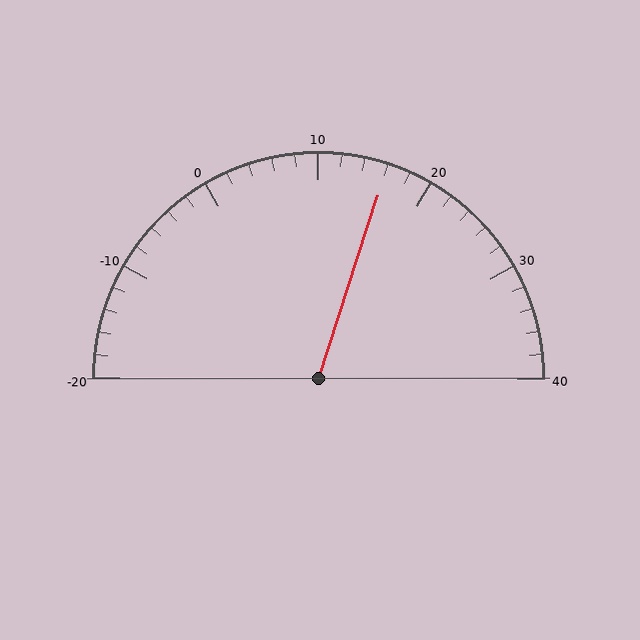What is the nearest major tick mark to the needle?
The nearest major tick mark is 20.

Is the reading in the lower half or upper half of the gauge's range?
The reading is in the upper half of the range (-20 to 40).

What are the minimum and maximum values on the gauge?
The gauge ranges from -20 to 40.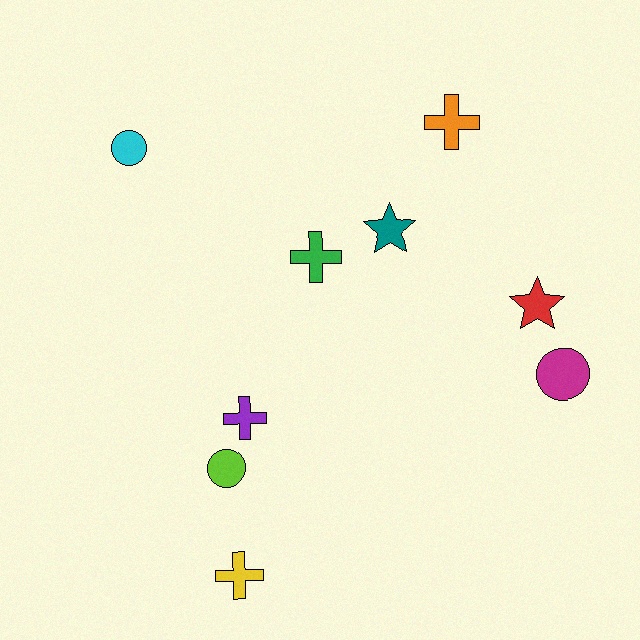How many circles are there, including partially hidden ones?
There are 3 circles.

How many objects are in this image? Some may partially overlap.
There are 9 objects.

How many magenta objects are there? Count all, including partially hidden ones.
There is 1 magenta object.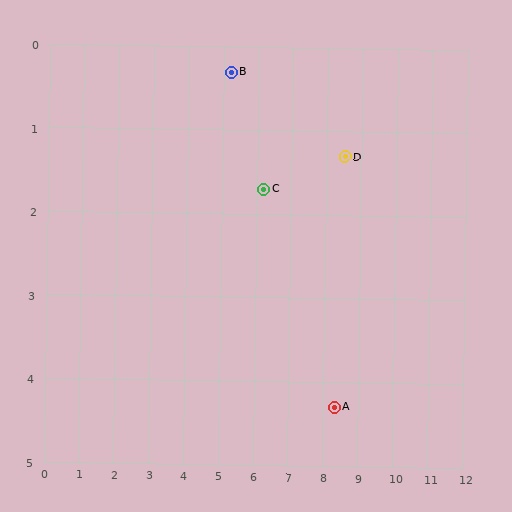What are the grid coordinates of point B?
Point B is at approximately (5.2, 0.3).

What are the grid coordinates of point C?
Point C is at approximately (6.2, 1.7).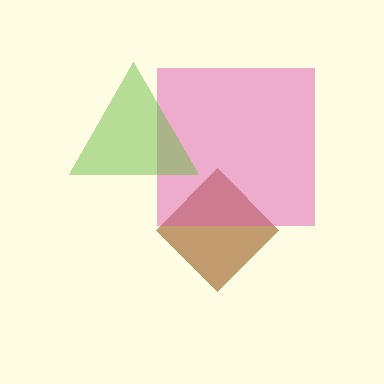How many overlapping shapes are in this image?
There are 3 overlapping shapes in the image.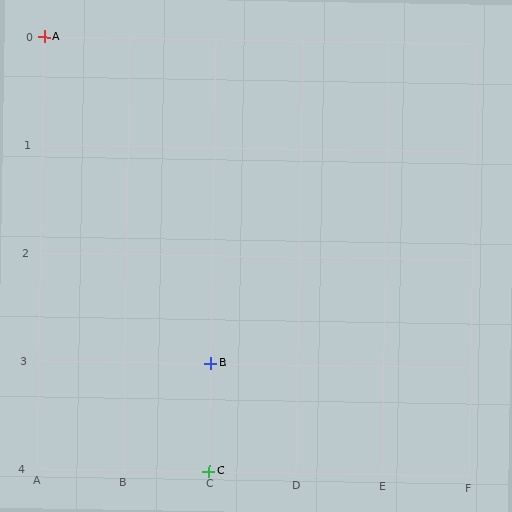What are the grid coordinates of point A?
Point A is at grid coordinates (A, 0).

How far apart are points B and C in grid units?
Points B and C are 1 row apart.